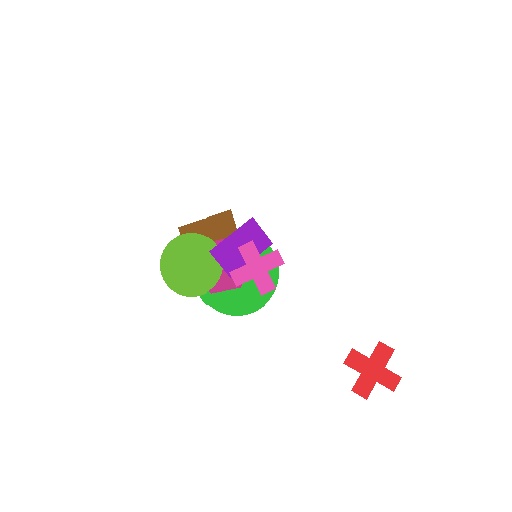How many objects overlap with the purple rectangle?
5 objects overlap with the purple rectangle.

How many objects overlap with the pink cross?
4 objects overlap with the pink cross.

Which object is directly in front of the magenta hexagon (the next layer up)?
The lime circle is directly in front of the magenta hexagon.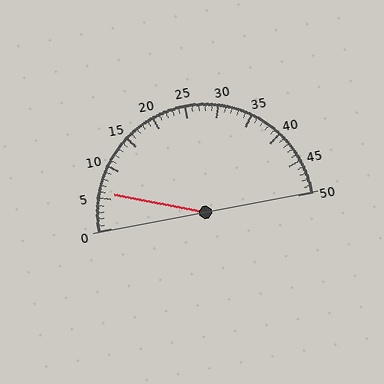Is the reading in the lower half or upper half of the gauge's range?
The reading is in the lower half of the range (0 to 50).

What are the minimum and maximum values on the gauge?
The gauge ranges from 0 to 50.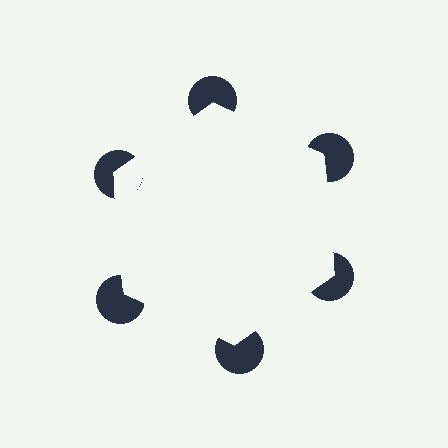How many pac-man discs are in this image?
There are 6 — one at each vertex of the illusory hexagon.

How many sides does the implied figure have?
6 sides.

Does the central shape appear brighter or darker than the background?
It typically appears slightly brighter than the background, even though no actual brightness change is drawn.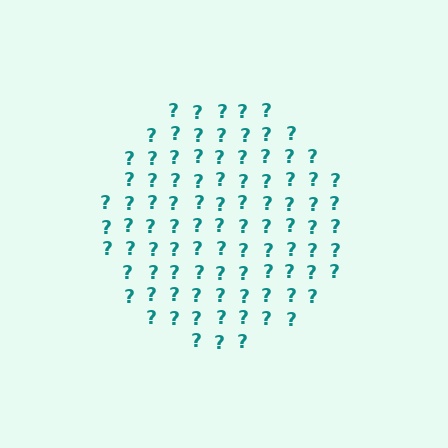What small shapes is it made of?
It is made of small question marks.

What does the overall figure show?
The overall figure shows a circle.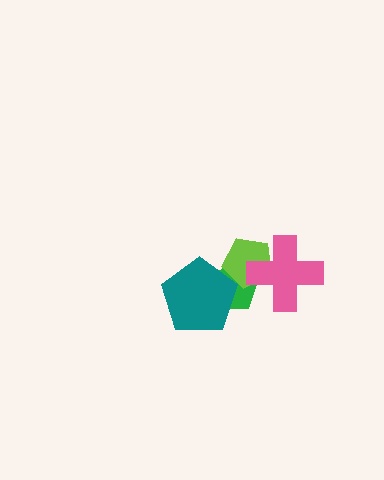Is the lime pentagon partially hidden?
Yes, it is partially covered by another shape.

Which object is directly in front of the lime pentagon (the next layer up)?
The teal pentagon is directly in front of the lime pentagon.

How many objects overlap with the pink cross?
2 objects overlap with the pink cross.